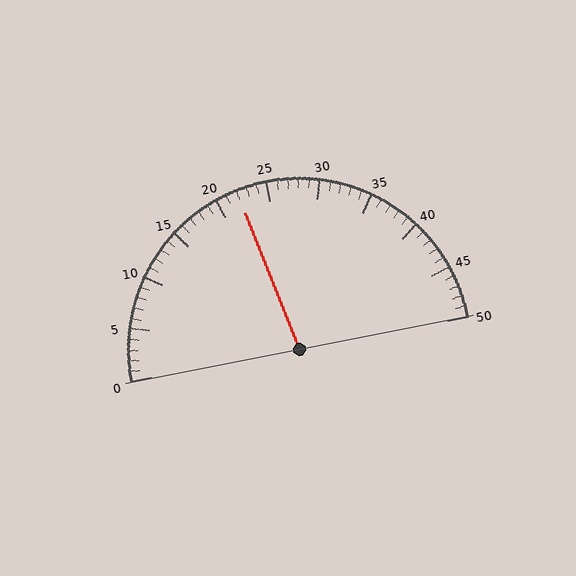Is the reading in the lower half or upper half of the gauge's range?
The reading is in the lower half of the range (0 to 50).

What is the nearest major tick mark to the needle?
The nearest major tick mark is 20.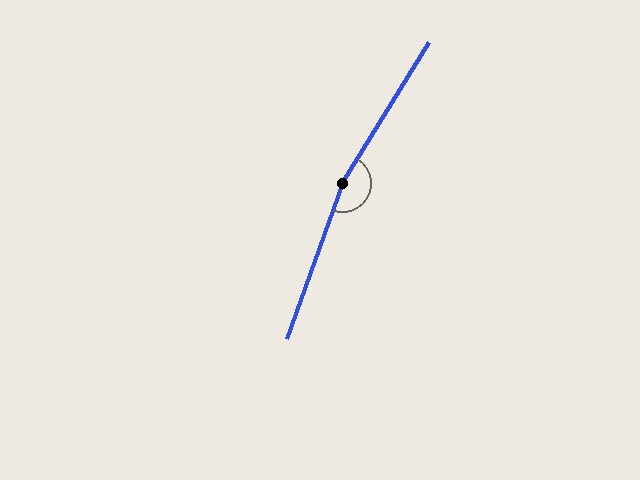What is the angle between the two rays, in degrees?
Approximately 168 degrees.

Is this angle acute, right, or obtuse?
It is obtuse.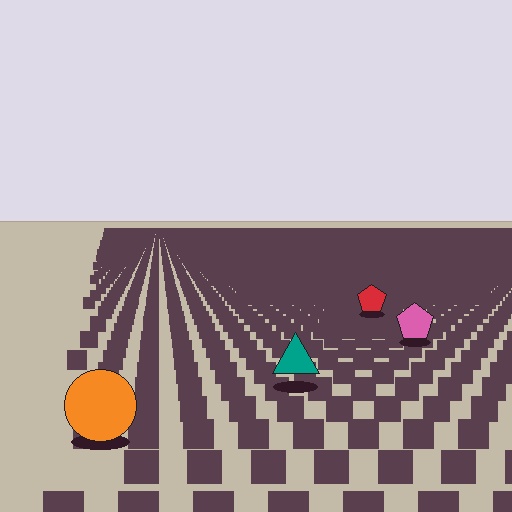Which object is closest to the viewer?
The orange circle is closest. The texture marks near it are larger and more spread out.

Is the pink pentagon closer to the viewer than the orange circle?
No. The orange circle is closer — you can tell from the texture gradient: the ground texture is coarser near it.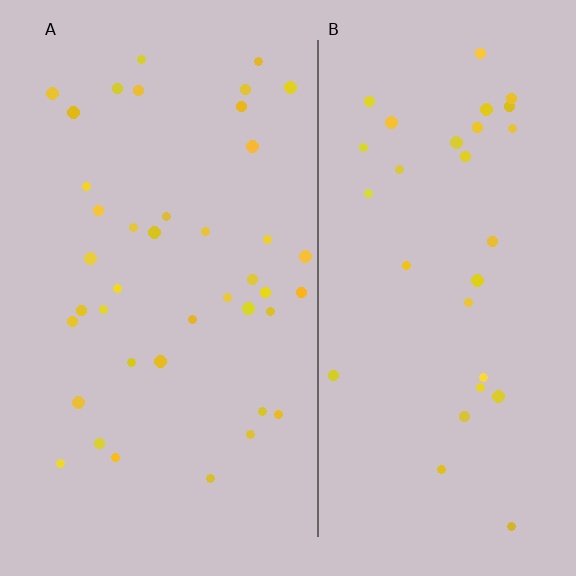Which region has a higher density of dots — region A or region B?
A (the left).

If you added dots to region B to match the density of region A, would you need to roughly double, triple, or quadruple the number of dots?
Approximately double.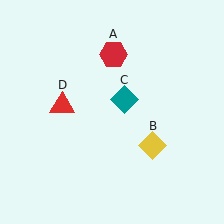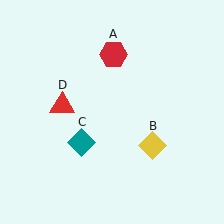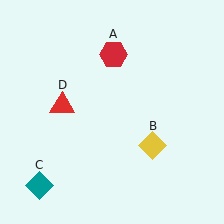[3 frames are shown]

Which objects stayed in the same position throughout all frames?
Red hexagon (object A) and yellow diamond (object B) and red triangle (object D) remained stationary.